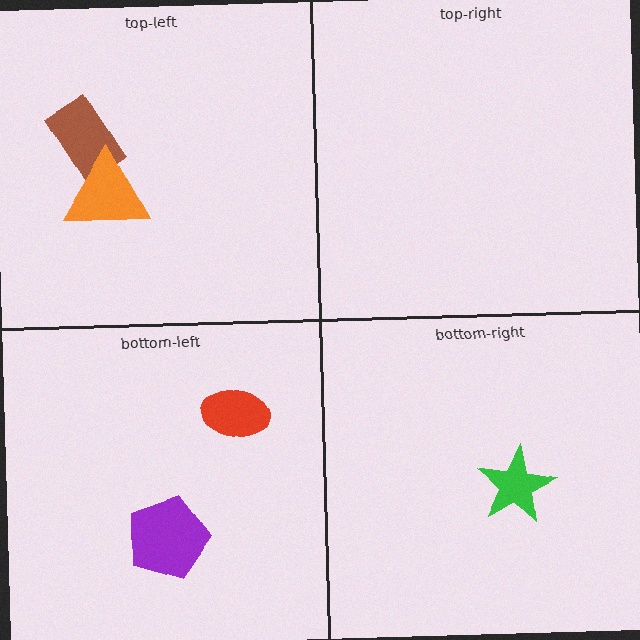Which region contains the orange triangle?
The top-left region.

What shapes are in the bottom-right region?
The green star.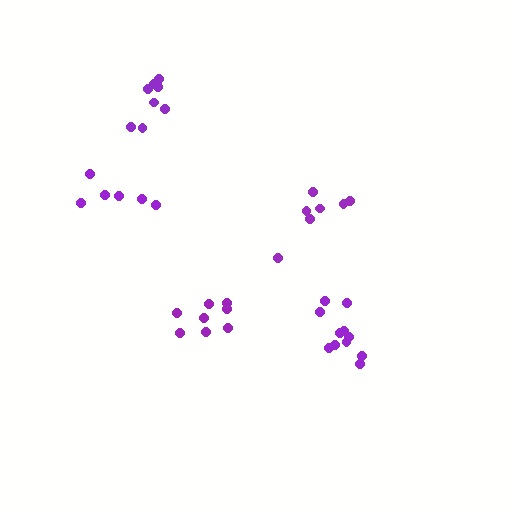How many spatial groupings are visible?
There are 5 spatial groupings.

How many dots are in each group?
Group 1: 8 dots, Group 2: 11 dots, Group 3: 9 dots, Group 4: 7 dots, Group 5: 6 dots (41 total).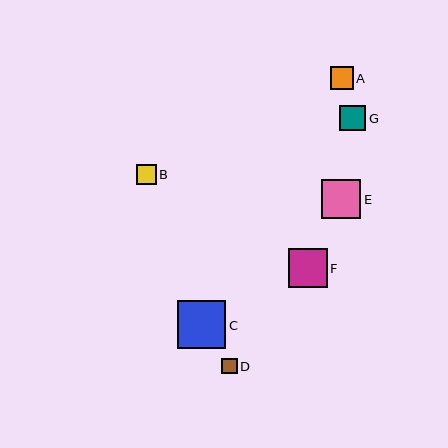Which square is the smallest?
Square D is the smallest with a size of approximately 16 pixels.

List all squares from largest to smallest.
From largest to smallest: C, E, F, G, A, B, D.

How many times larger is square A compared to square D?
Square A is approximately 1.5 times the size of square D.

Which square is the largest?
Square C is the largest with a size of approximately 48 pixels.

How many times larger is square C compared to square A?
Square C is approximately 2.1 times the size of square A.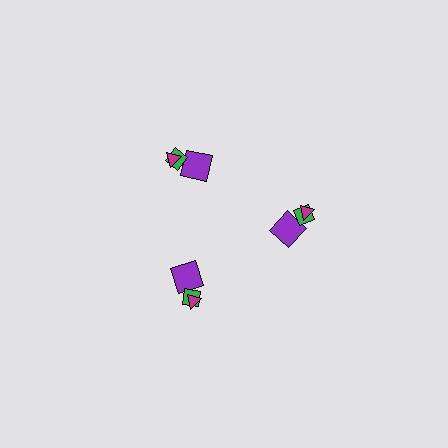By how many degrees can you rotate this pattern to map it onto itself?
The pattern maps onto itself every 120 degrees of rotation.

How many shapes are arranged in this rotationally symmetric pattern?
There are 9 shapes, arranged in 3 groups of 3.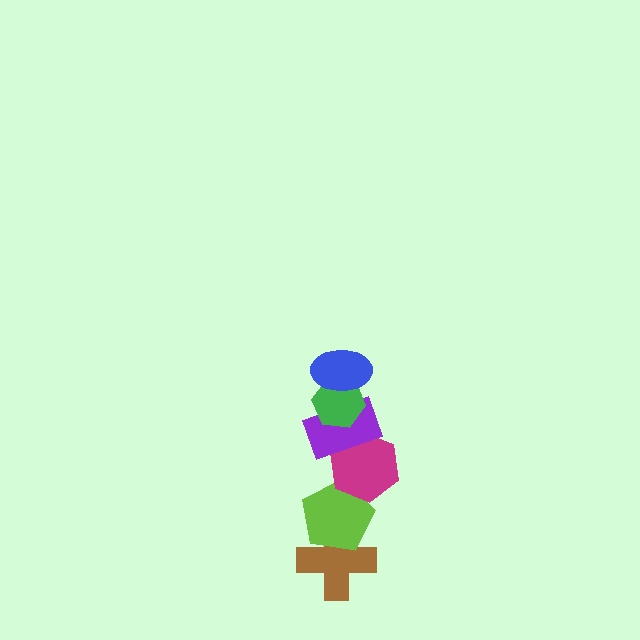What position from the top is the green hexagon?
The green hexagon is 2nd from the top.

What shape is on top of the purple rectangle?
The green hexagon is on top of the purple rectangle.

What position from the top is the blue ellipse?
The blue ellipse is 1st from the top.